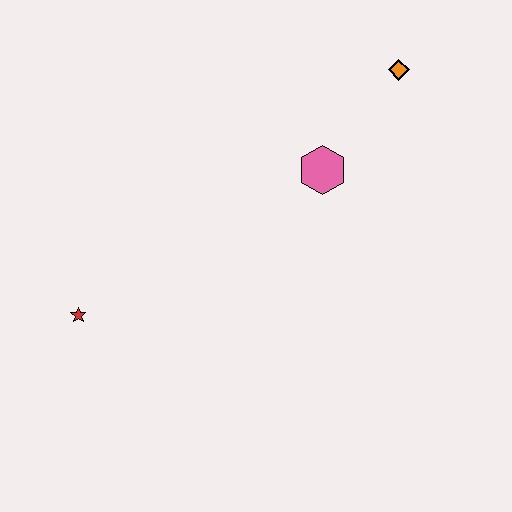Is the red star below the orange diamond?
Yes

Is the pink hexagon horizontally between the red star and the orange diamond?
Yes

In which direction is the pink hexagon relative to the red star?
The pink hexagon is to the right of the red star.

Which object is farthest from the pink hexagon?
The red star is farthest from the pink hexagon.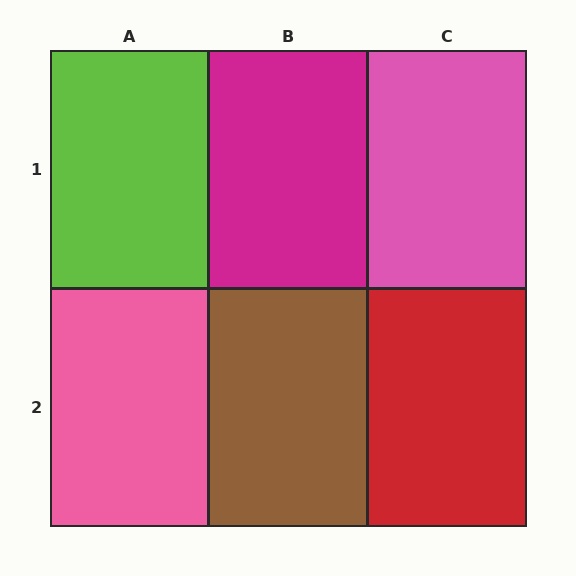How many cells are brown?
1 cell is brown.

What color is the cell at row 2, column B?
Brown.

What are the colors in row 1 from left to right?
Lime, magenta, pink.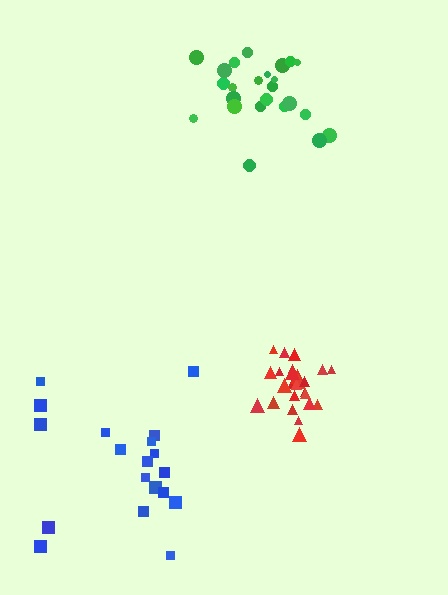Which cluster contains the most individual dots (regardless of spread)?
Red (25).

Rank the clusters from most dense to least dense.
red, green, blue.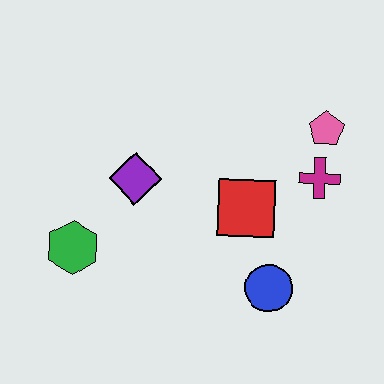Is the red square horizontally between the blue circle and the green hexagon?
Yes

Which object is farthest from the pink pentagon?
The green hexagon is farthest from the pink pentagon.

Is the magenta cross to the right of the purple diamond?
Yes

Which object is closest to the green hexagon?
The purple diamond is closest to the green hexagon.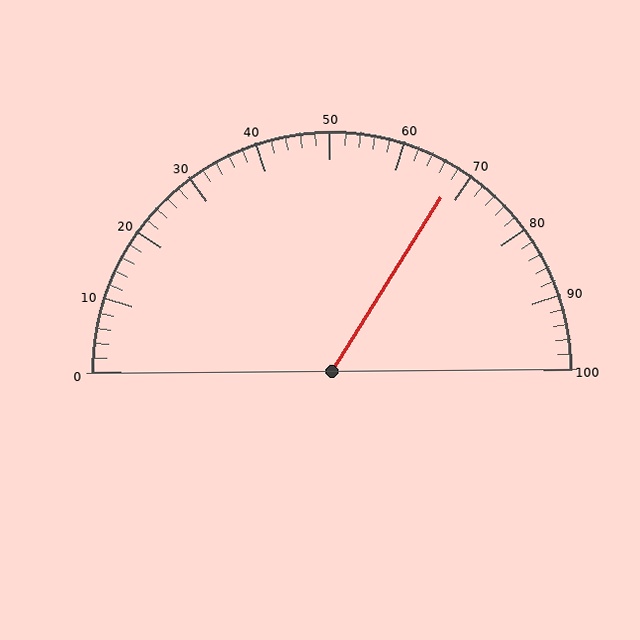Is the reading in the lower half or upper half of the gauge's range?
The reading is in the upper half of the range (0 to 100).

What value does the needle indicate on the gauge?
The needle indicates approximately 68.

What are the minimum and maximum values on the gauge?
The gauge ranges from 0 to 100.